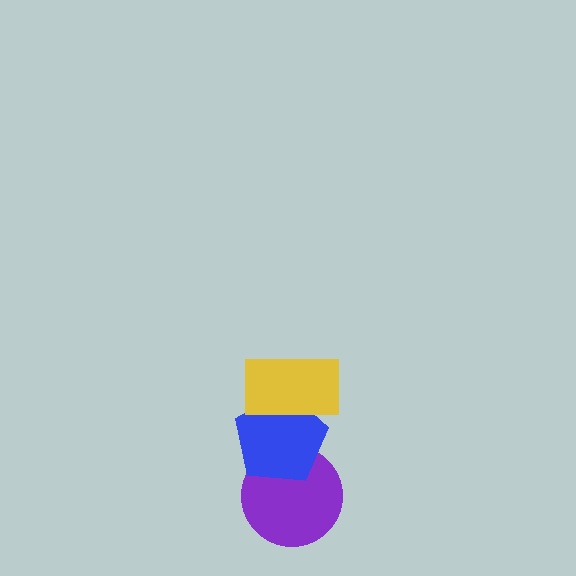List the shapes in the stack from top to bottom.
From top to bottom: the yellow rectangle, the blue pentagon, the purple circle.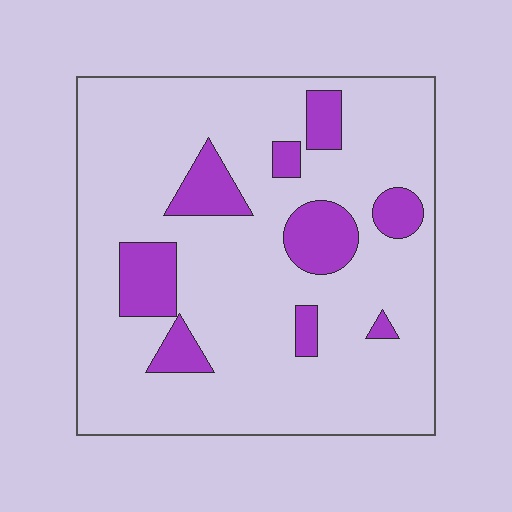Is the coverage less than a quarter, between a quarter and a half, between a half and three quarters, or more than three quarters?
Less than a quarter.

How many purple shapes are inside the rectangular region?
9.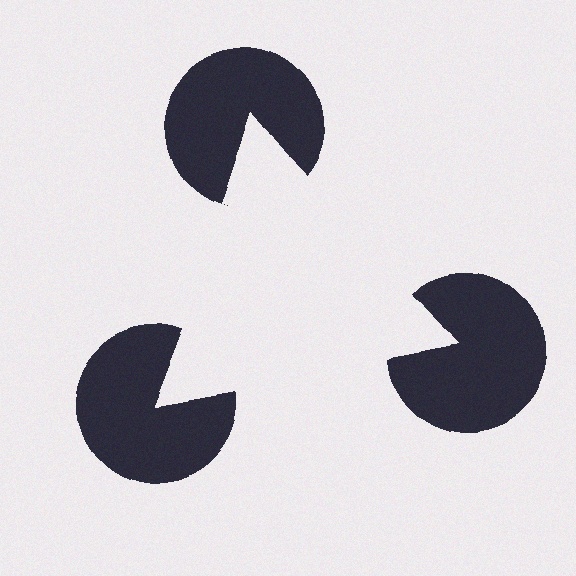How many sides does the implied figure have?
3 sides.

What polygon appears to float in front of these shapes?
An illusory triangle — its edges are inferred from the aligned wedge cuts in the pac-man discs, not physically drawn.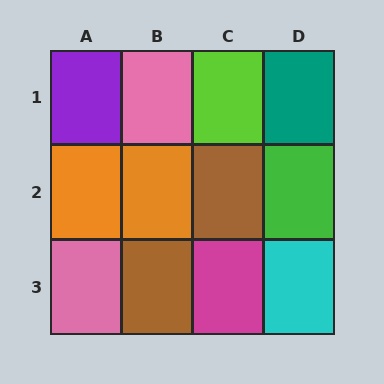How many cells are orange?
2 cells are orange.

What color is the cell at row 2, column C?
Brown.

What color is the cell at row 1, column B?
Pink.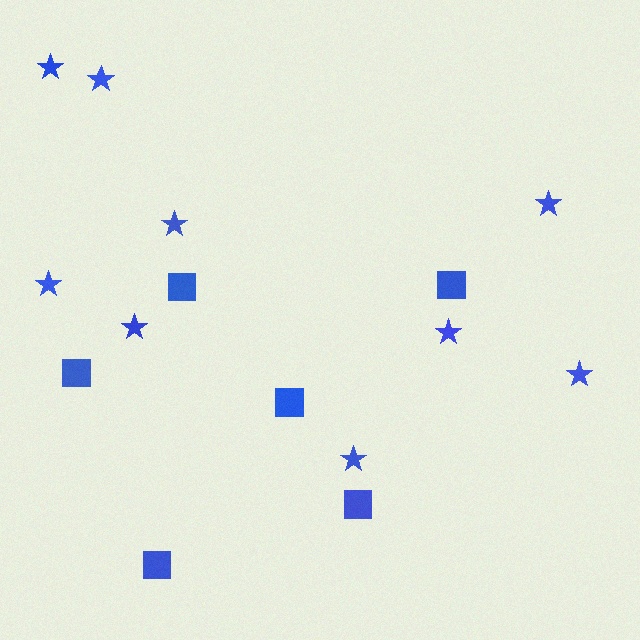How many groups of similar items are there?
There are 2 groups: one group of squares (6) and one group of stars (9).